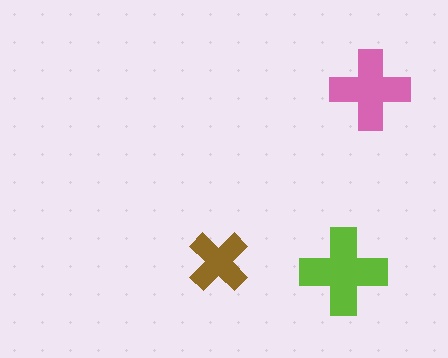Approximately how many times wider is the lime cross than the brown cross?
About 1.5 times wider.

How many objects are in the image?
There are 3 objects in the image.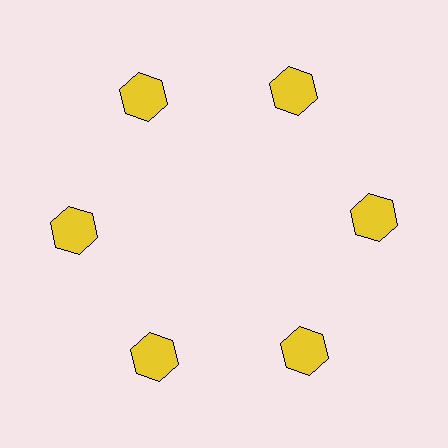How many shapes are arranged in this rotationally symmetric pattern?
There are 6 shapes, arranged in 6 groups of 1.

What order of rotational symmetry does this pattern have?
This pattern has 6-fold rotational symmetry.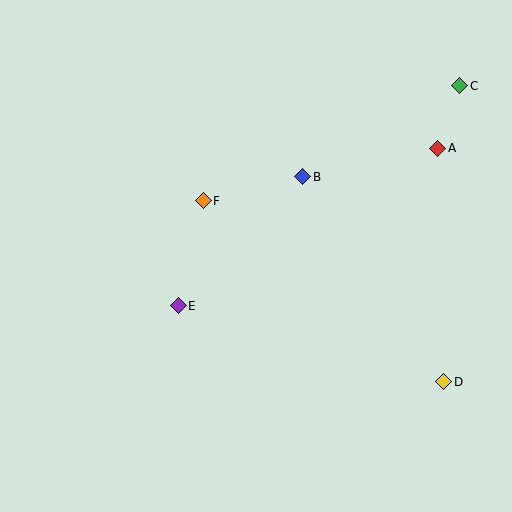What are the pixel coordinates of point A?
Point A is at (438, 148).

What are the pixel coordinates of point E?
Point E is at (178, 306).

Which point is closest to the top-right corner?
Point C is closest to the top-right corner.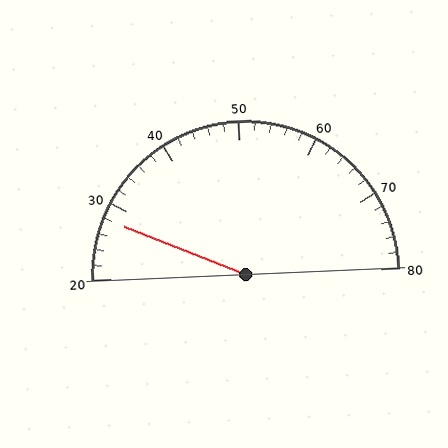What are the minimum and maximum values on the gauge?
The gauge ranges from 20 to 80.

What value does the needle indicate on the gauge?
The needle indicates approximately 28.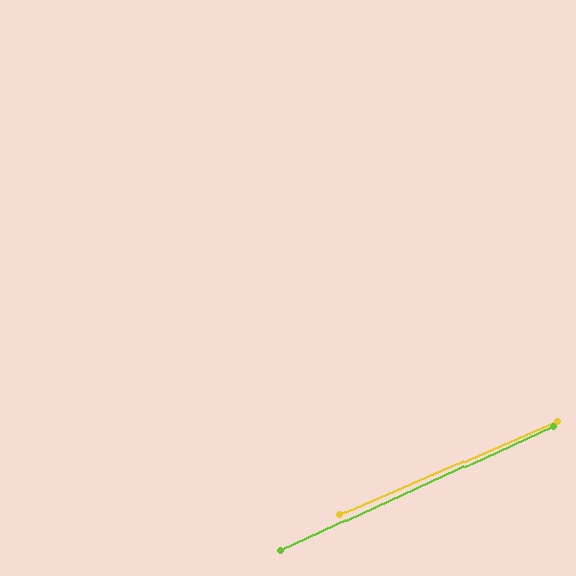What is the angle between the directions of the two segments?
Approximately 1 degree.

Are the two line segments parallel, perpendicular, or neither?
Parallel — their directions differ by only 1.1°.